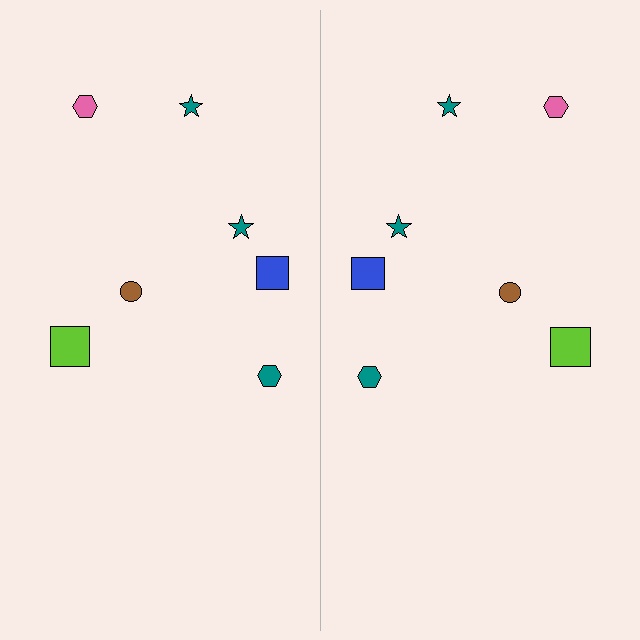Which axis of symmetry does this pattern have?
The pattern has a vertical axis of symmetry running through the center of the image.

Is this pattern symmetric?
Yes, this pattern has bilateral (reflection) symmetry.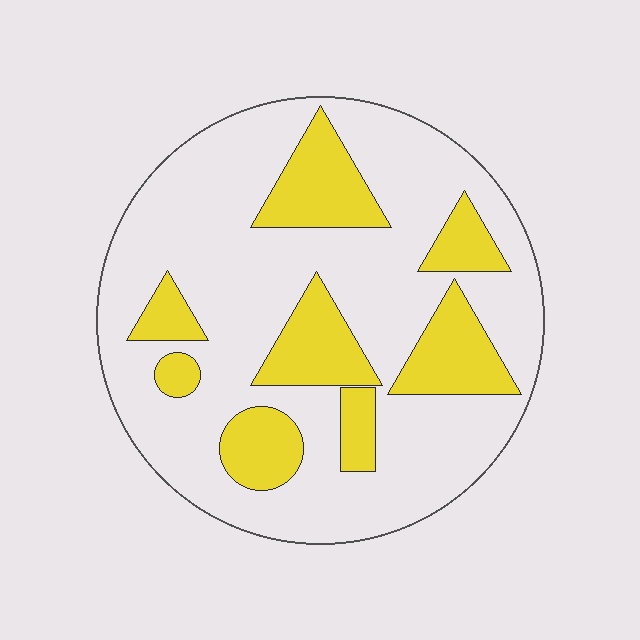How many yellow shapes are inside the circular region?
8.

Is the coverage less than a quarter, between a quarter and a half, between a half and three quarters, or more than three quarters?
Between a quarter and a half.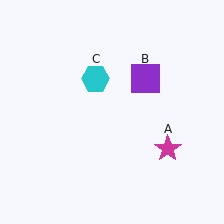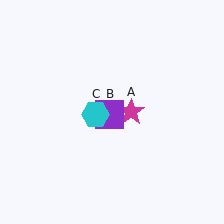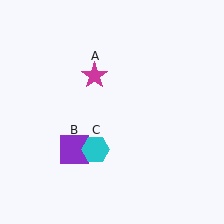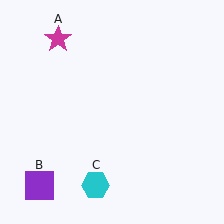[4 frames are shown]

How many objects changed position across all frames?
3 objects changed position: magenta star (object A), purple square (object B), cyan hexagon (object C).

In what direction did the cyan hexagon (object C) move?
The cyan hexagon (object C) moved down.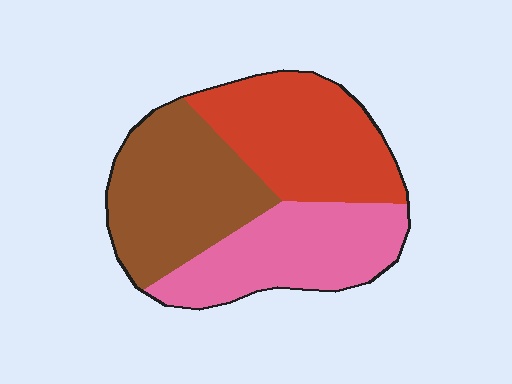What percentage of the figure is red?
Red covers 34% of the figure.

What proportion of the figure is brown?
Brown takes up about one third (1/3) of the figure.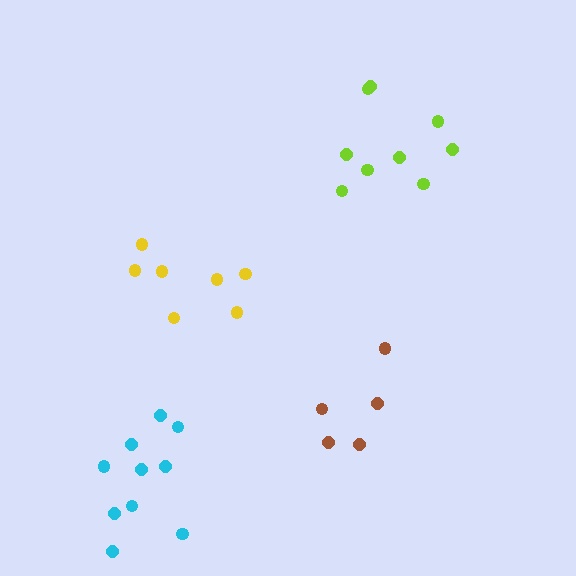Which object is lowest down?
The cyan cluster is bottommost.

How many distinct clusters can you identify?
There are 4 distinct clusters.